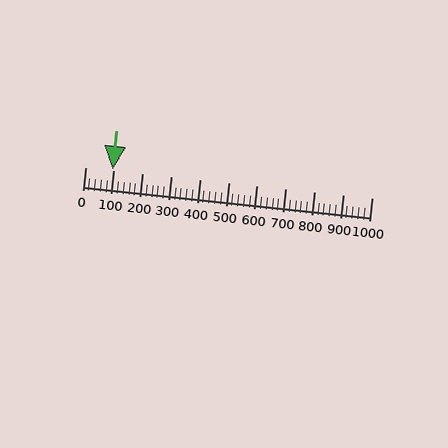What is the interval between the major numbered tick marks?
The major tick marks are spaced 100 units apart.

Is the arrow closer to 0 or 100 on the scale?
The arrow is closer to 100.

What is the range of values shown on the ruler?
The ruler shows values from 0 to 1000.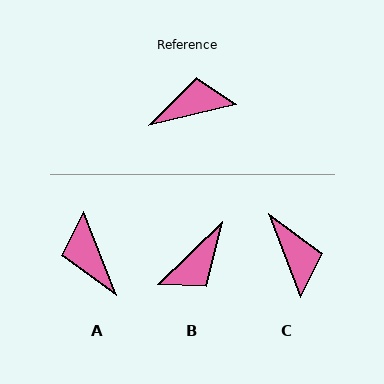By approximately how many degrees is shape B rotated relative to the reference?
Approximately 149 degrees clockwise.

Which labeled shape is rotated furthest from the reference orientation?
B, about 149 degrees away.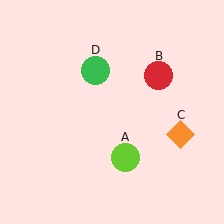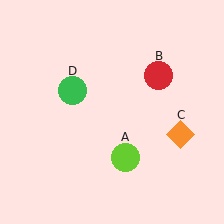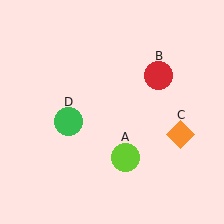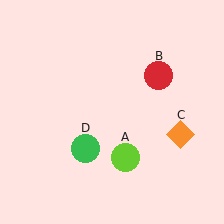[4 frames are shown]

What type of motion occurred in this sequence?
The green circle (object D) rotated counterclockwise around the center of the scene.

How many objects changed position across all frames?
1 object changed position: green circle (object D).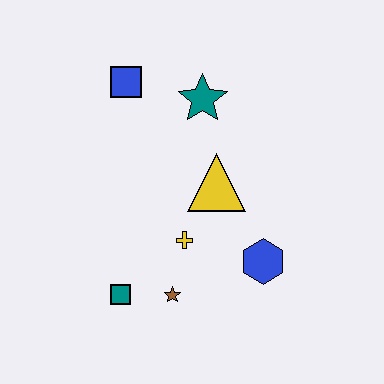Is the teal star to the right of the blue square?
Yes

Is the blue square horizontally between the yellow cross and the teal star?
No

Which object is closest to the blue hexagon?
The yellow cross is closest to the blue hexagon.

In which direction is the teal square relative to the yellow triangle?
The teal square is below the yellow triangle.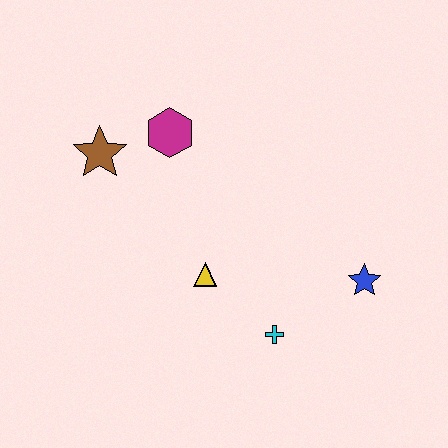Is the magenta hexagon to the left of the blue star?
Yes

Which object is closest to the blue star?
The cyan cross is closest to the blue star.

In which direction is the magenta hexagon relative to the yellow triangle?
The magenta hexagon is above the yellow triangle.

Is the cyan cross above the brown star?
No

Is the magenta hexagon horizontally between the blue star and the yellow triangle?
No